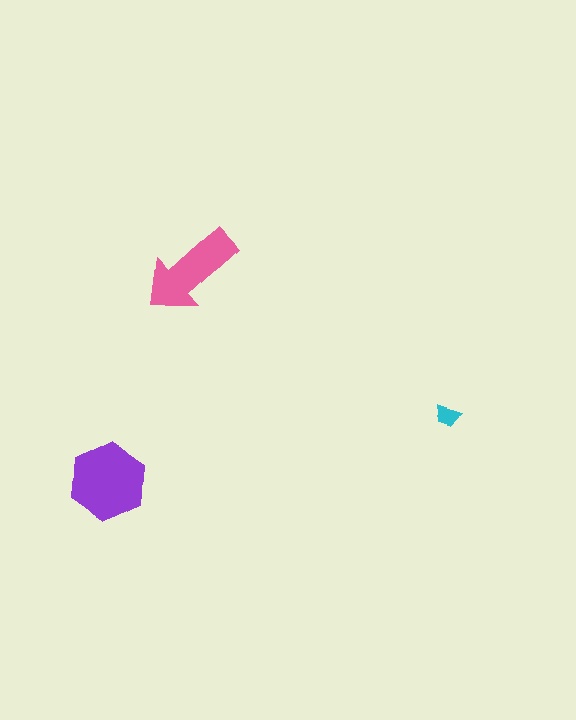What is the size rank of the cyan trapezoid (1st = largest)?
3rd.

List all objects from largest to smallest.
The purple hexagon, the pink arrow, the cyan trapezoid.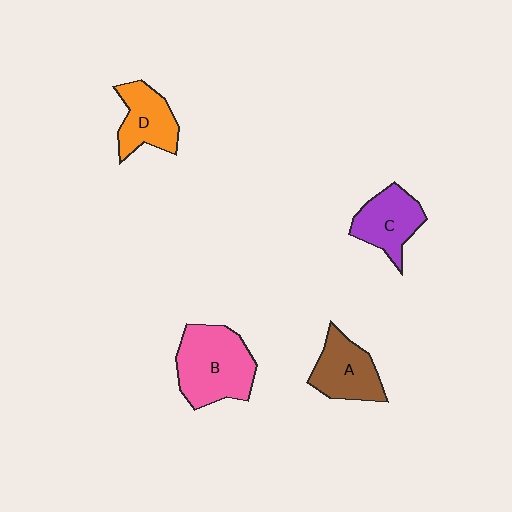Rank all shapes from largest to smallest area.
From largest to smallest: B (pink), A (brown), C (purple), D (orange).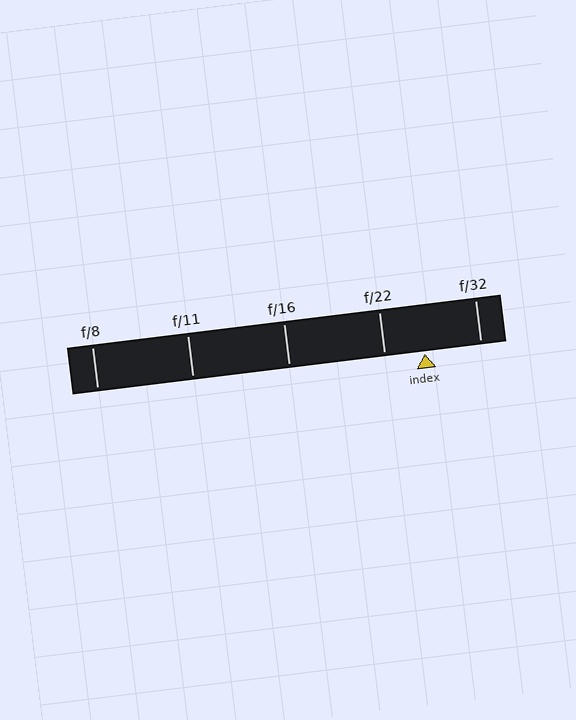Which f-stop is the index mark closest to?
The index mark is closest to f/22.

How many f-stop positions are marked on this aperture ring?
There are 5 f-stop positions marked.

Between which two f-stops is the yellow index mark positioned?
The index mark is between f/22 and f/32.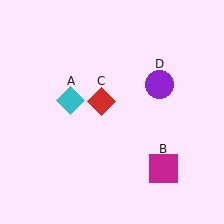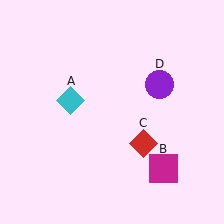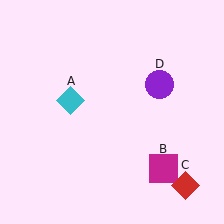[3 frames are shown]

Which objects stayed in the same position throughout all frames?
Cyan diamond (object A) and magenta square (object B) and purple circle (object D) remained stationary.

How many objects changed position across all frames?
1 object changed position: red diamond (object C).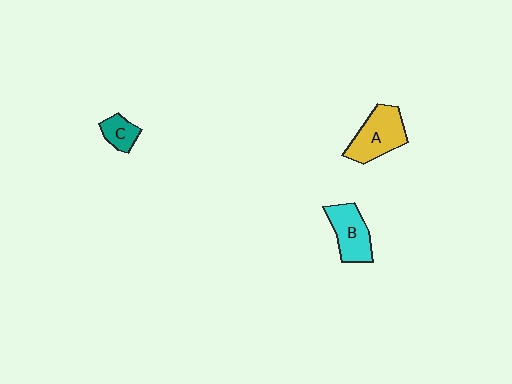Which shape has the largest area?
Shape A (yellow).